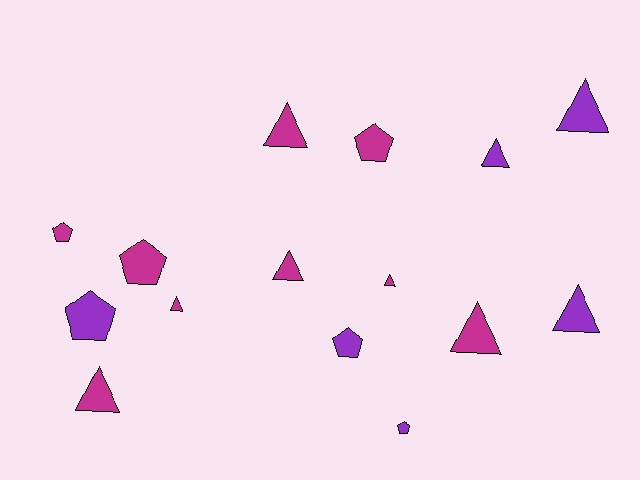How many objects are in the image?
There are 15 objects.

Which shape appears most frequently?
Triangle, with 9 objects.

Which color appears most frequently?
Magenta, with 9 objects.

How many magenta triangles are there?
There are 6 magenta triangles.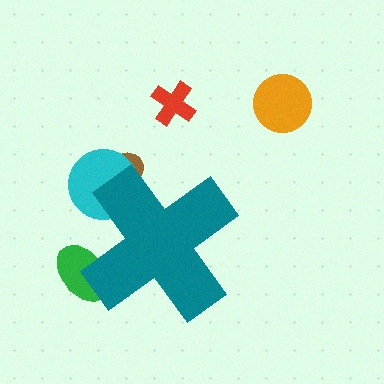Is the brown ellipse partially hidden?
Yes, the brown ellipse is partially hidden behind the teal cross.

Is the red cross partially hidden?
No, the red cross is fully visible.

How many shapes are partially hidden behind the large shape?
3 shapes are partially hidden.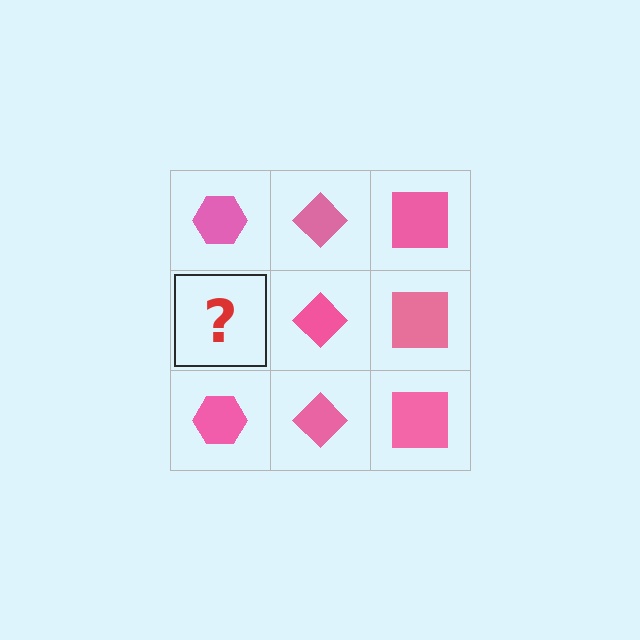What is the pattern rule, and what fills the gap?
The rule is that each column has a consistent shape. The gap should be filled with a pink hexagon.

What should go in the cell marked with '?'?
The missing cell should contain a pink hexagon.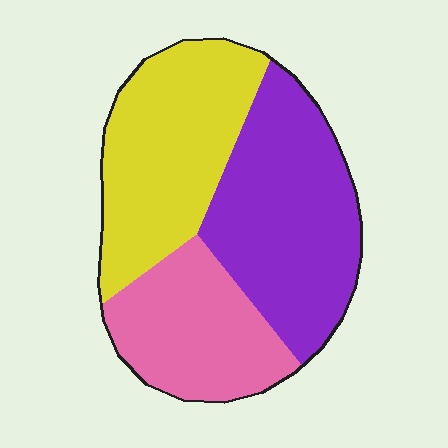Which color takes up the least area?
Pink, at roughly 25%.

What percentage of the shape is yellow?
Yellow covers about 35% of the shape.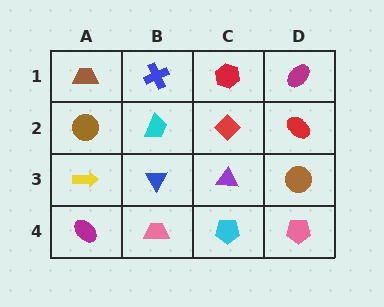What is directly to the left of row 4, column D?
A cyan pentagon.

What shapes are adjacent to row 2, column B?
A blue cross (row 1, column B), a blue triangle (row 3, column B), a brown circle (row 2, column A), a red diamond (row 2, column C).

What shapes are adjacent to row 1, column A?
A brown circle (row 2, column A), a blue cross (row 1, column B).